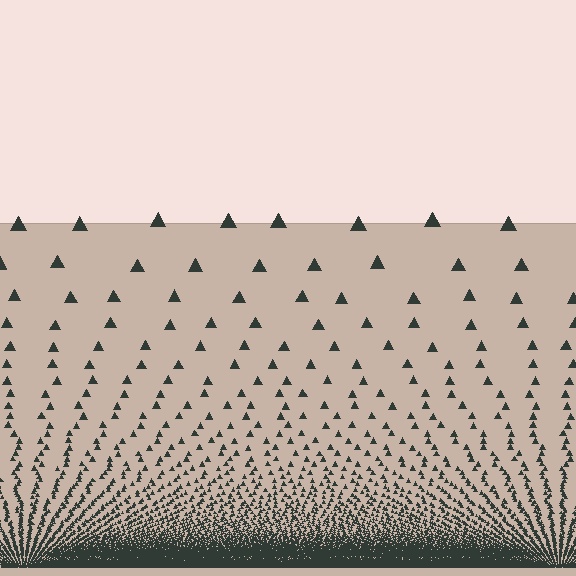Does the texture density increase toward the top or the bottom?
Density increases toward the bottom.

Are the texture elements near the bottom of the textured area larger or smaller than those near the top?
Smaller. The gradient is inverted — elements near the bottom are smaller and denser.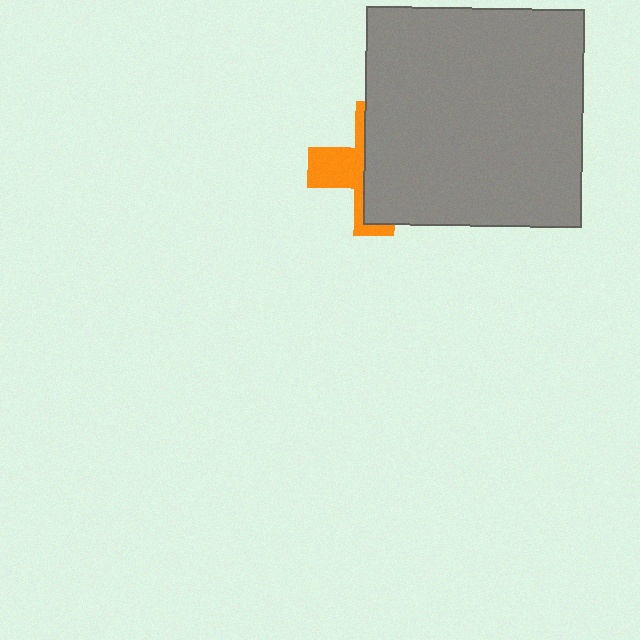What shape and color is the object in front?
The object in front is a gray square.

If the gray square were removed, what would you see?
You would see the complete orange cross.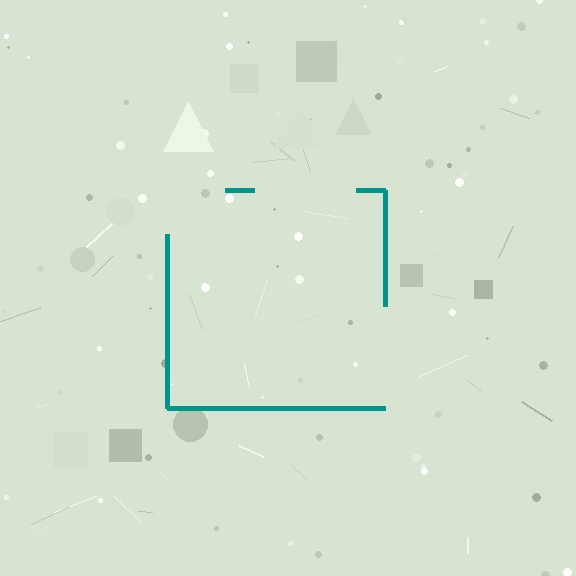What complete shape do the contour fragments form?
The contour fragments form a square.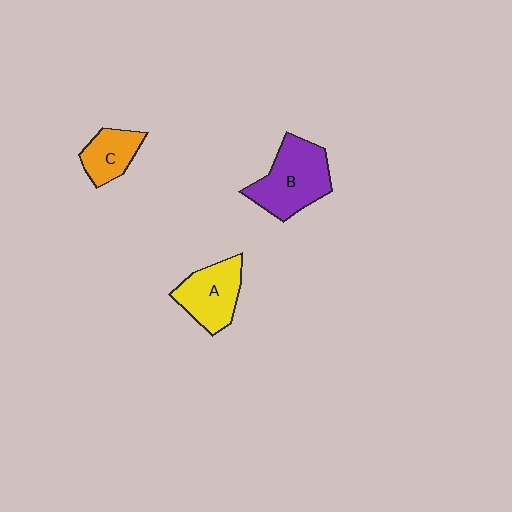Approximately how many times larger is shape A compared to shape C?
Approximately 1.4 times.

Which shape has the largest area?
Shape B (purple).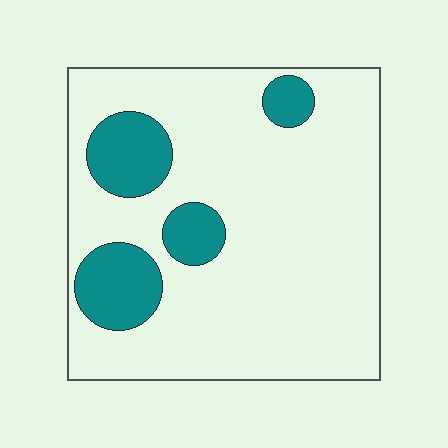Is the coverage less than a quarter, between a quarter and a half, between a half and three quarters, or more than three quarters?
Less than a quarter.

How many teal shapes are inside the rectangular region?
4.